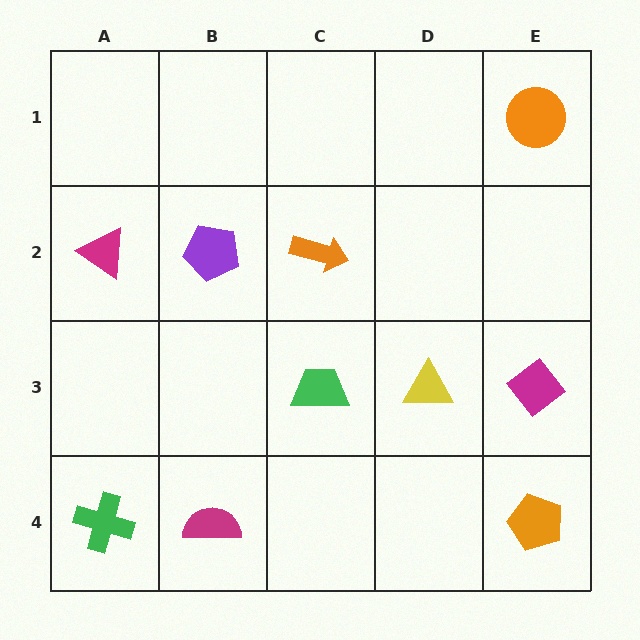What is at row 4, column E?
An orange pentagon.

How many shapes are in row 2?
3 shapes.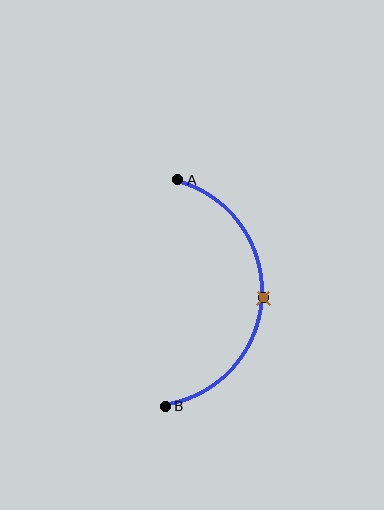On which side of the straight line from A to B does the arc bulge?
The arc bulges to the right of the straight line connecting A and B.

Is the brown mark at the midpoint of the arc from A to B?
Yes. The brown mark lies on the arc at equal arc-length from both A and B — it is the arc midpoint.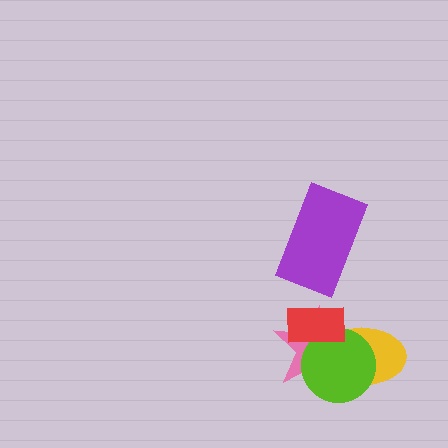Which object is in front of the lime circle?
The red rectangle is in front of the lime circle.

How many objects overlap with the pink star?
3 objects overlap with the pink star.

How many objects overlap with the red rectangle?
3 objects overlap with the red rectangle.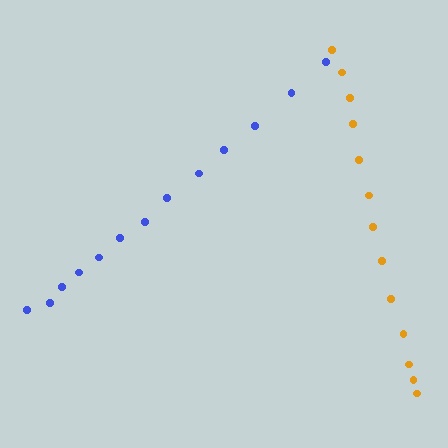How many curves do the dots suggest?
There are 2 distinct paths.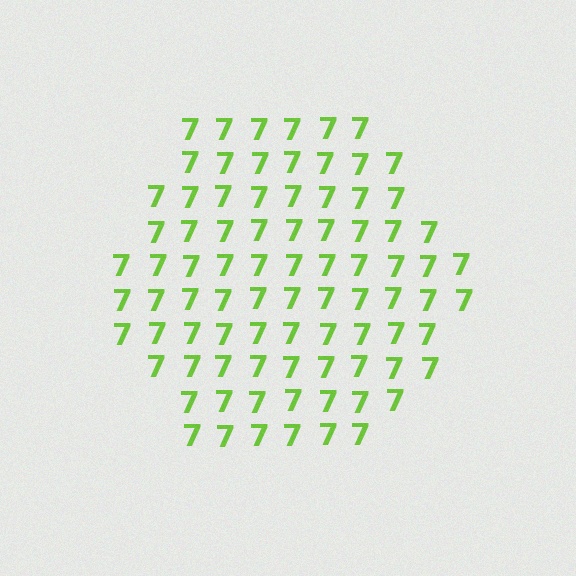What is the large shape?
The large shape is a hexagon.